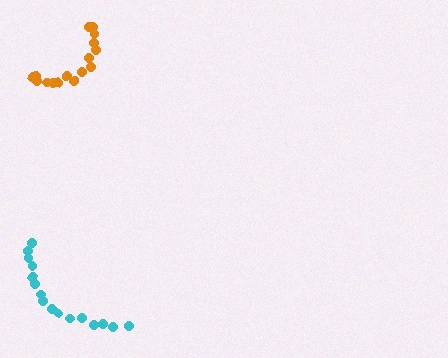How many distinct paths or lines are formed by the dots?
There are 2 distinct paths.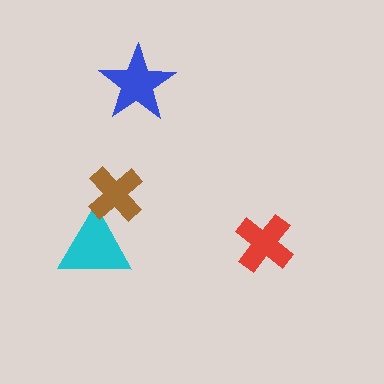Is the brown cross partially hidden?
No, no other shape covers it.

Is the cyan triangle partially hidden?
Yes, it is partially covered by another shape.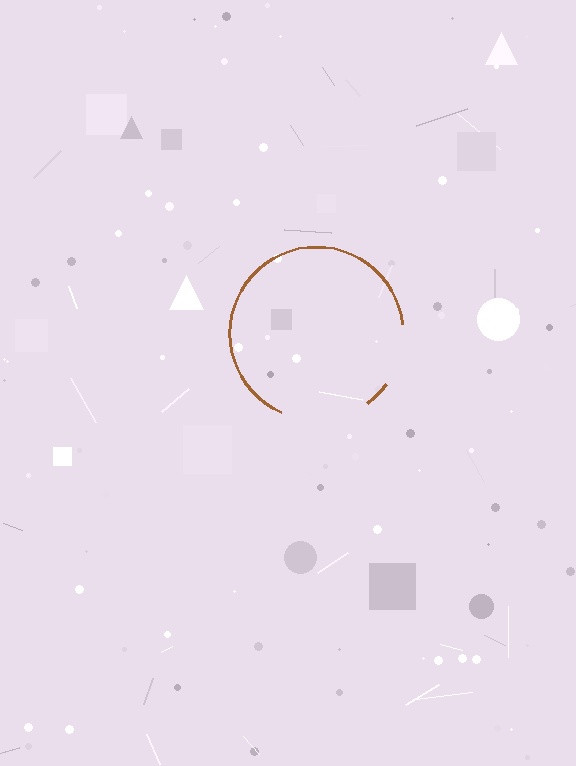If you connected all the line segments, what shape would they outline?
They would outline a circle.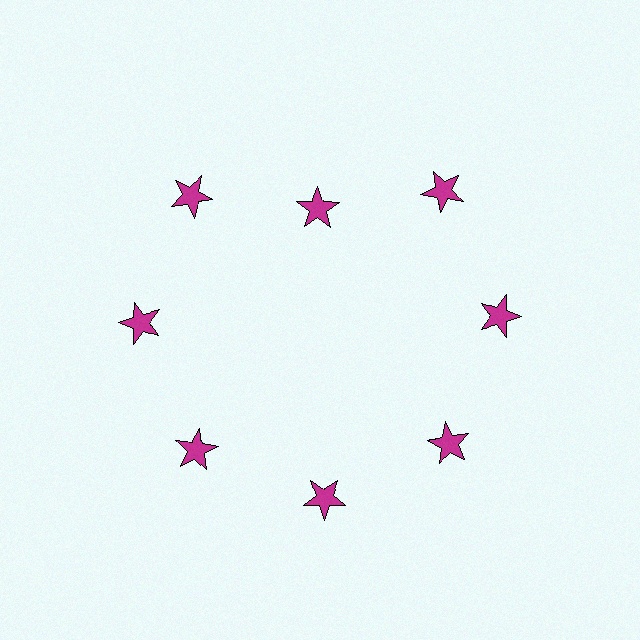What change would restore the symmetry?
The symmetry would be restored by moving it outward, back onto the ring so that all 8 stars sit at equal angles and equal distance from the center.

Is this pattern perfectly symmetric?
No. The 8 magenta stars are arranged in a ring, but one element near the 12 o'clock position is pulled inward toward the center, breaking the 8-fold rotational symmetry.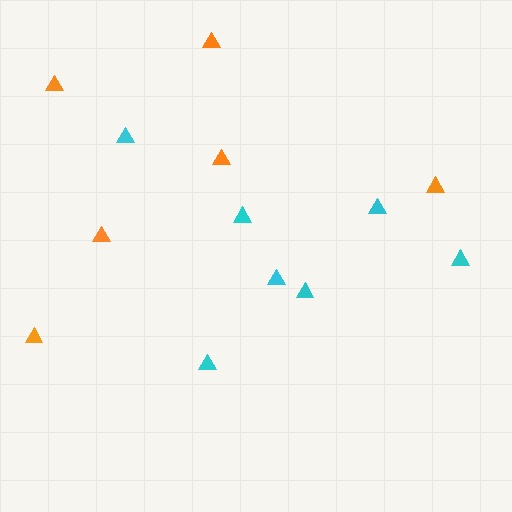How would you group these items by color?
There are 2 groups: one group of orange triangles (6) and one group of cyan triangles (7).